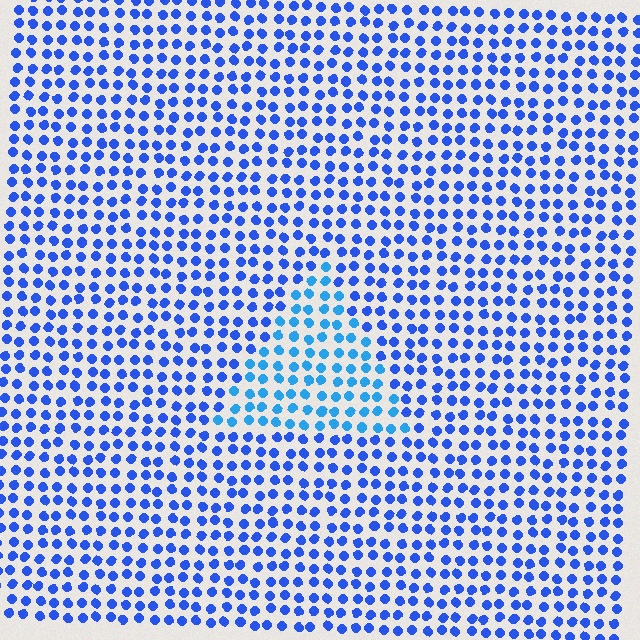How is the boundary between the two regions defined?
The boundary is defined purely by a slight shift in hue (about 24 degrees). Spacing, size, and orientation are identical on both sides.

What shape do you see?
I see a triangle.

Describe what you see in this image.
The image is filled with small blue elements in a uniform arrangement. A triangle-shaped region is visible where the elements are tinted to a slightly different hue, forming a subtle color boundary.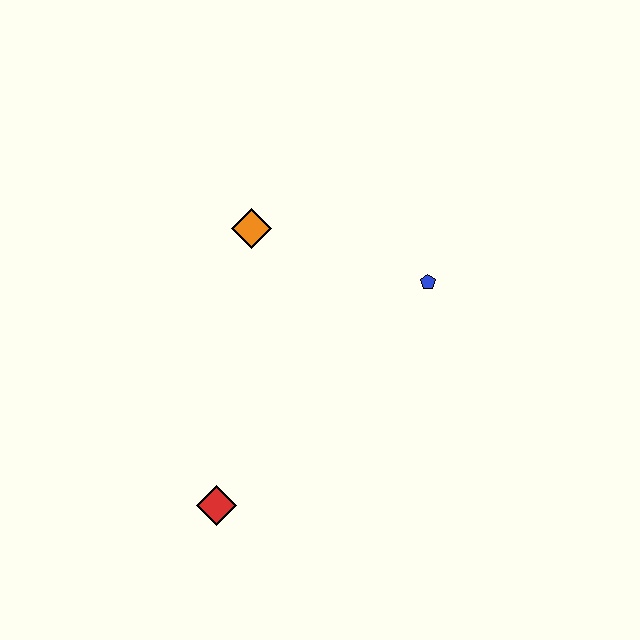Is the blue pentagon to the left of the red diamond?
No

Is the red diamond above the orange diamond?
No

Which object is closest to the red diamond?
The orange diamond is closest to the red diamond.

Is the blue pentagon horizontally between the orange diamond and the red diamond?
No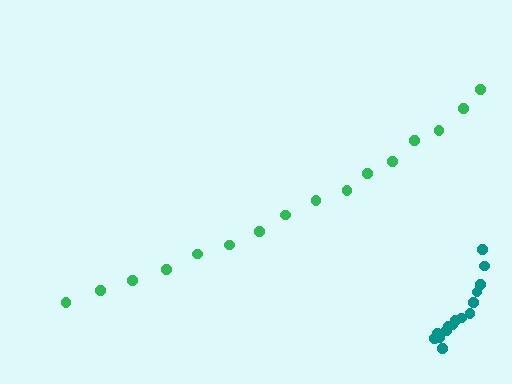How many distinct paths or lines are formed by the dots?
There are 2 distinct paths.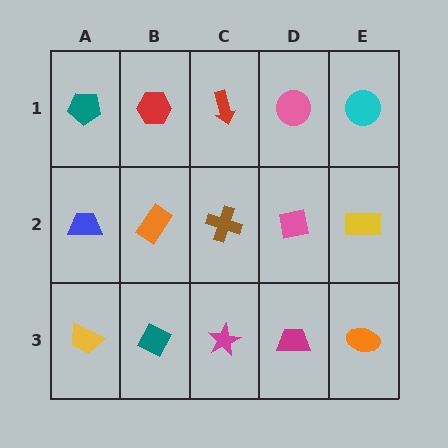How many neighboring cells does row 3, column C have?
3.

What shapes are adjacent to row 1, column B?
An orange rectangle (row 2, column B), a teal pentagon (row 1, column A), a red arrow (row 1, column C).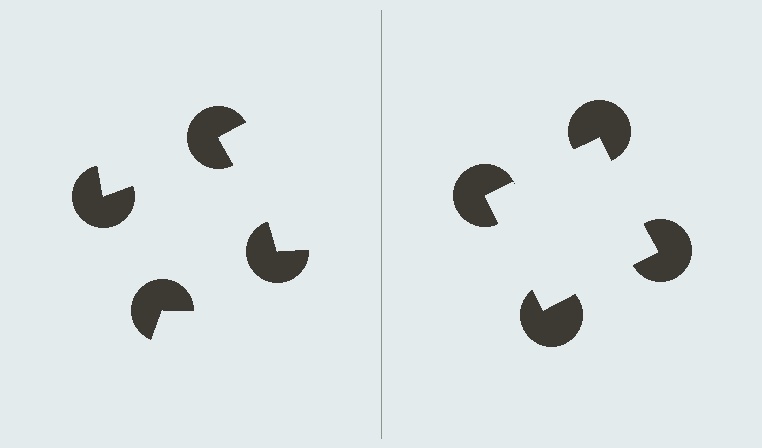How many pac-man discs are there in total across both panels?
8 — 4 on each side.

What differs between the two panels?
The pac-man discs are positioned identically on both sides; only the wedge orientations differ. On the right they align to a square; on the left they are misaligned.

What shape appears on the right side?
An illusory square.